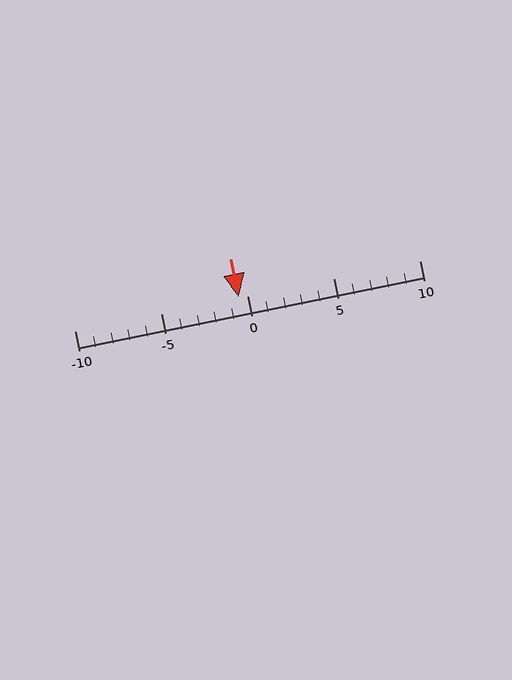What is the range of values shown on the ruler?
The ruler shows values from -10 to 10.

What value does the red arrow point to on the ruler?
The red arrow points to approximately 0.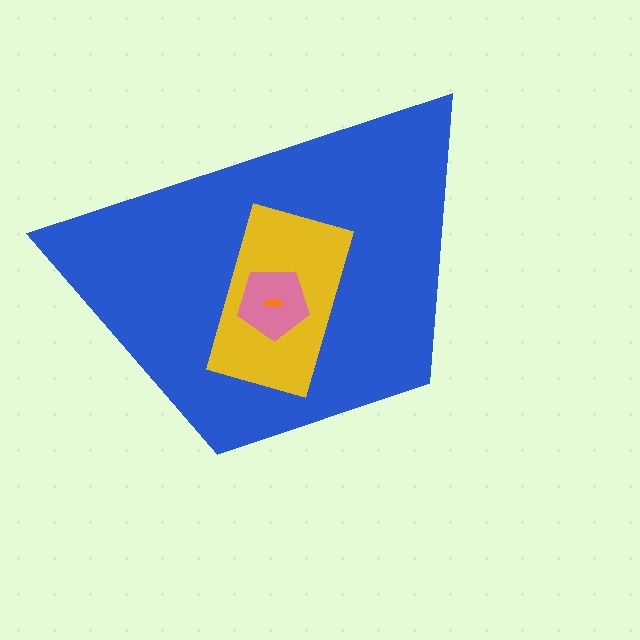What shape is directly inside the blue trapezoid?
The yellow rectangle.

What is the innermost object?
The orange arrow.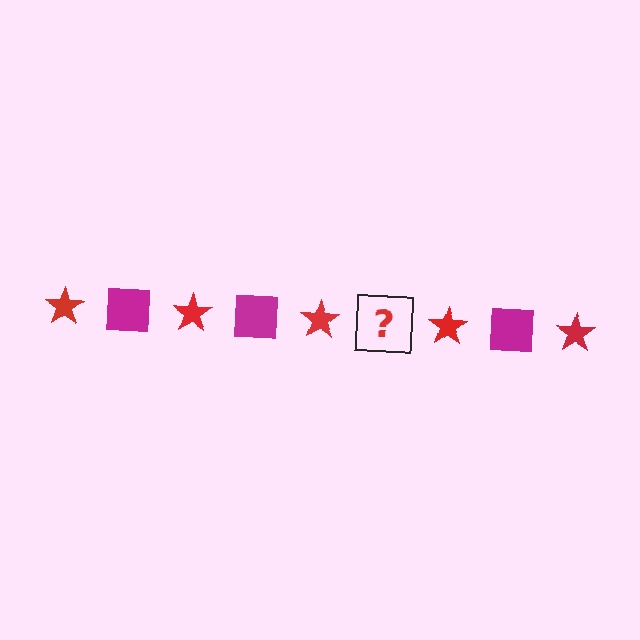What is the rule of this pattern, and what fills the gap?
The rule is that the pattern alternates between red star and magenta square. The gap should be filled with a magenta square.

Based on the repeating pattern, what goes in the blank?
The blank should be a magenta square.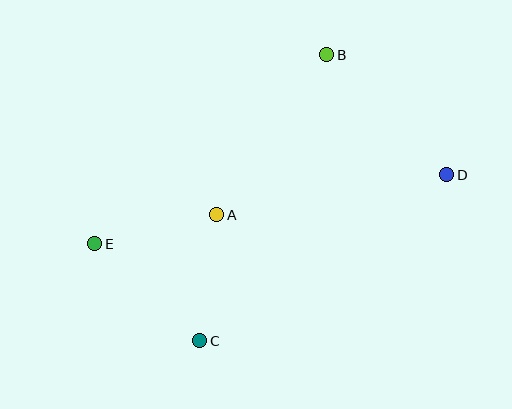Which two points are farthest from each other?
Points D and E are farthest from each other.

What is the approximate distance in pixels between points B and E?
The distance between B and E is approximately 300 pixels.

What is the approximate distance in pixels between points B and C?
The distance between B and C is approximately 313 pixels.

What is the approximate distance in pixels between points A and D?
The distance between A and D is approximately 234 pixels.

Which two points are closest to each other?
Points A and E are closest to each other.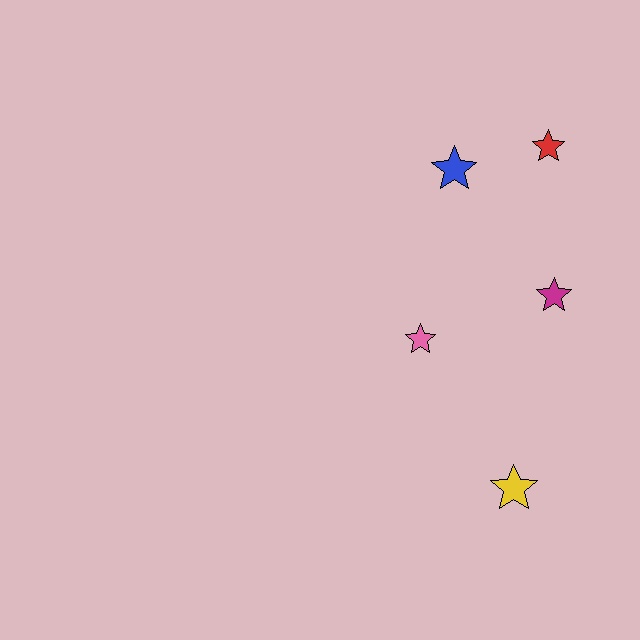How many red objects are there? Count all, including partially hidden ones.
There is 1 red object.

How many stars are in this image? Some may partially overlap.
There are 5 stars.